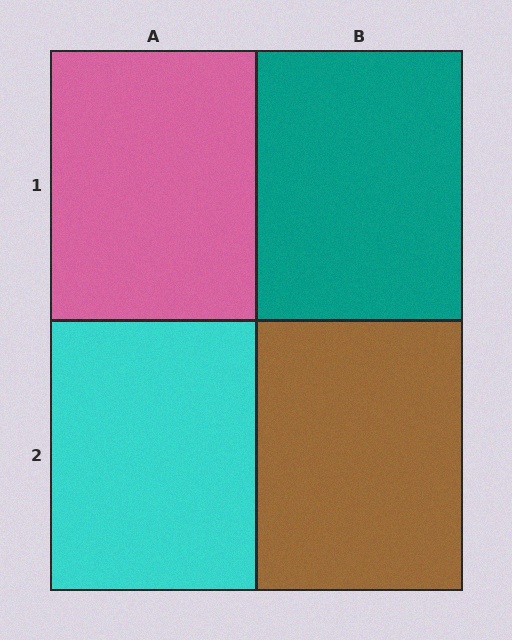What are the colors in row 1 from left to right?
Pink, teal.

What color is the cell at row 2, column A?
Cyan.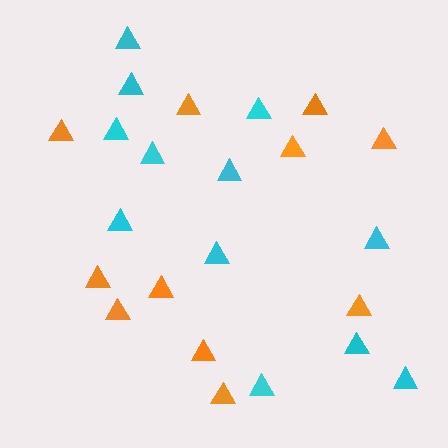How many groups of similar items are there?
There are 2 groups: one group of cyan triangles (12) and one group of orange triangles (11).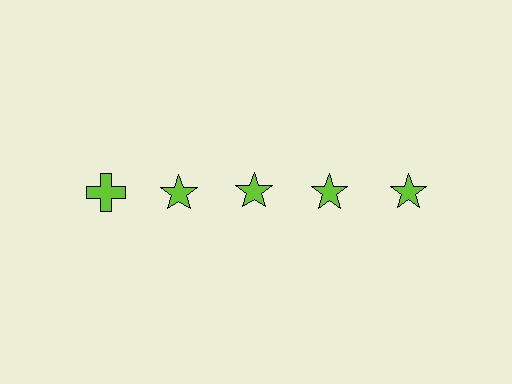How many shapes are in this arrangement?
There are 5 shapes arranged in a grid pattern.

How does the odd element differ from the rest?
It has a different shape: cross instead of star.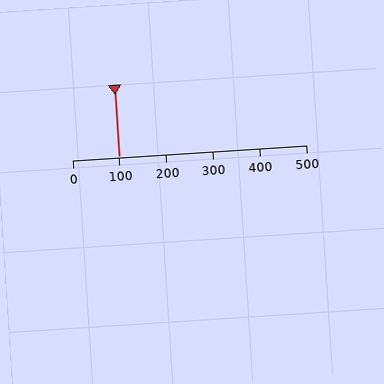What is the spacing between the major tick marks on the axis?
The major ticks are spaced 100 apart.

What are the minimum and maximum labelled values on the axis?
The axis runs from 0 to 500.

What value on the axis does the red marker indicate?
The marker indicates approximately 100.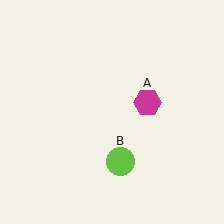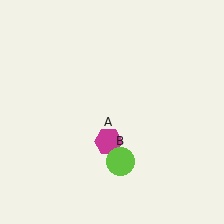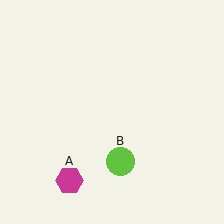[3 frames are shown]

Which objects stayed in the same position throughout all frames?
Lime circle (object B) remained stationary.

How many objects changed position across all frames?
1 object changed position: magenta hexagon (object A).